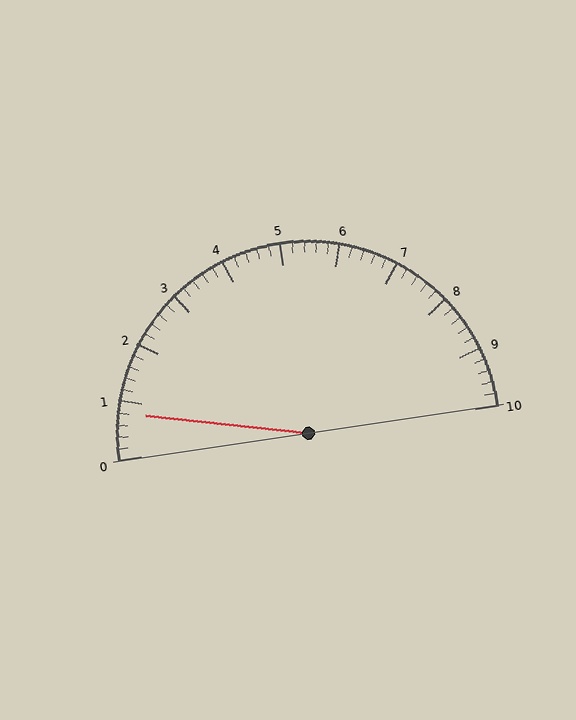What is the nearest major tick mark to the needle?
The nearest major tick mark is 1.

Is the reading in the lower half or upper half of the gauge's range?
The reading is in the lower half of the range (0 to 10).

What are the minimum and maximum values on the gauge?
The gauge ranges from 0 to 10.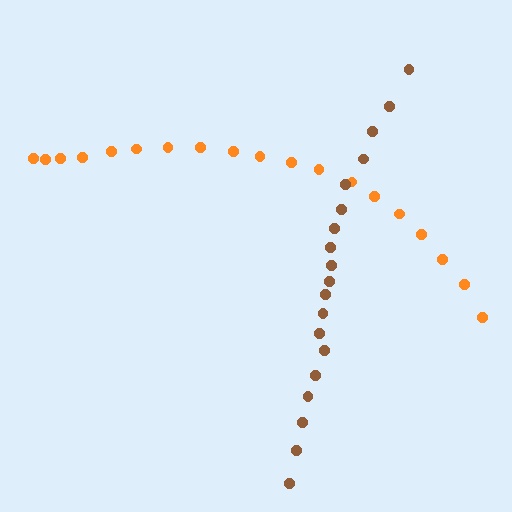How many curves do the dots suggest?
There are 2 distinct paths.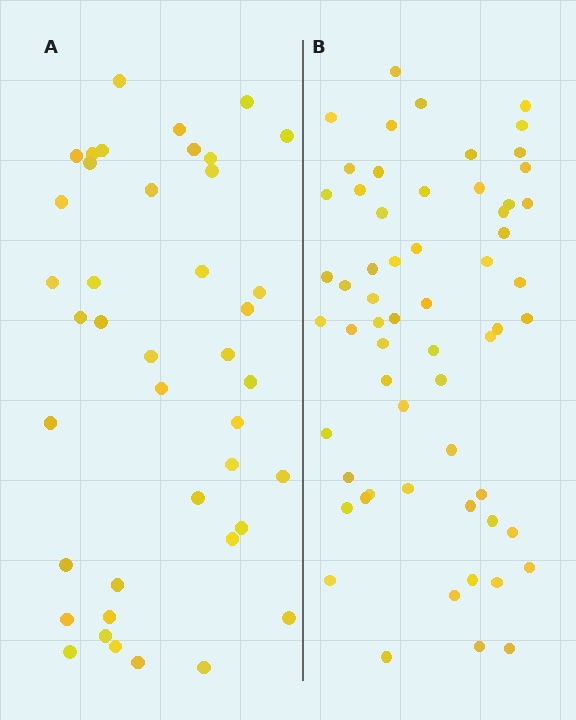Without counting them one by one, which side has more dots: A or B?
Region B (the right region) has more dots.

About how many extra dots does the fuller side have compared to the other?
Region B has approximately 20 more dots than region A.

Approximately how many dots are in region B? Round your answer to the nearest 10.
About 60 dots.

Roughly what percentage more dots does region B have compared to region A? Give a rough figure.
About 45% more.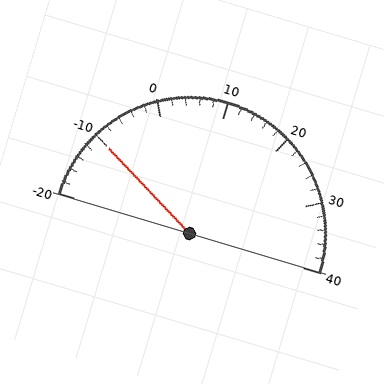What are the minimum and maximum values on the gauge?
The gauge ranges from -20 to 40.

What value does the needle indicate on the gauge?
The needle indicates approximately -10.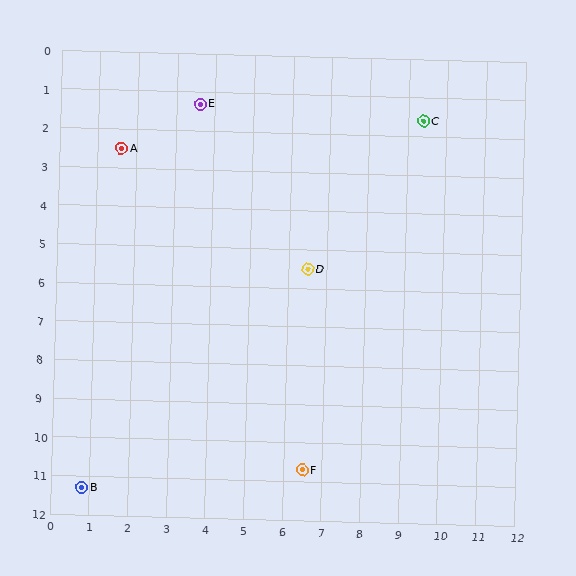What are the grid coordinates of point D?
Point D is at approximately (6.5, 5.5).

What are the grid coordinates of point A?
Point A is at approximately (1.6, 2.5).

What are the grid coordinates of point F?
Point F is at approximately (6.5, 10.7).